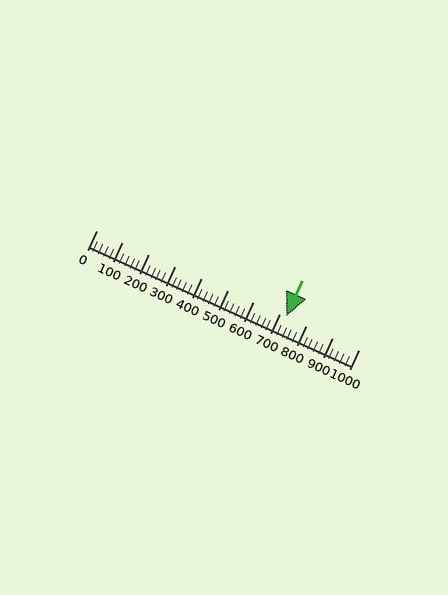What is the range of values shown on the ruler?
The ruler shows values from 0 to 1000.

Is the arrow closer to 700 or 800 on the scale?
The arrow is closer to 700.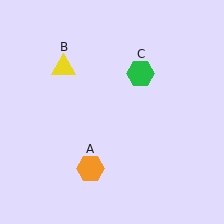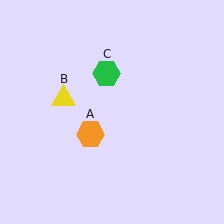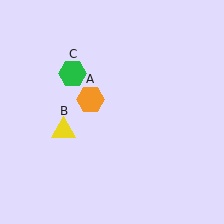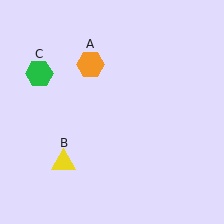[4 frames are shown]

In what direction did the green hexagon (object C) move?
The green hexagon (object C) moved left.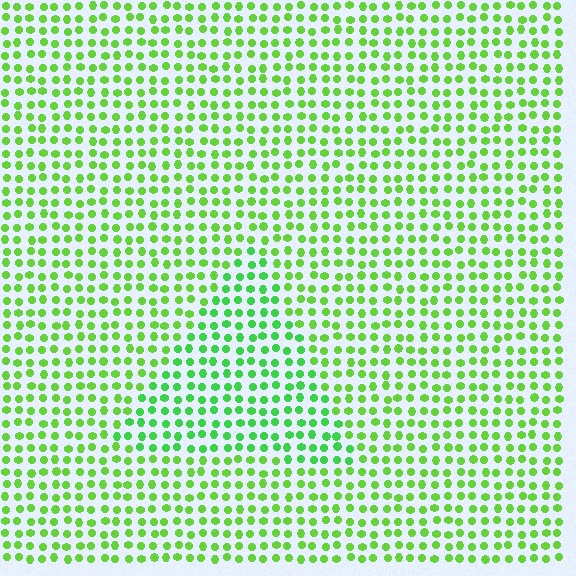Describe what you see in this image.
The image is filled with small lime elements in a uniform arrangement. A triangle-shaped region is visible where the elements are tinted to a slightly different hue, forming a subtle color boundary.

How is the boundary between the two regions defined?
The boundary is defined purely by a slight shift in hue (about 22 degrees). Spacing, size, and orientation are identical on both sides.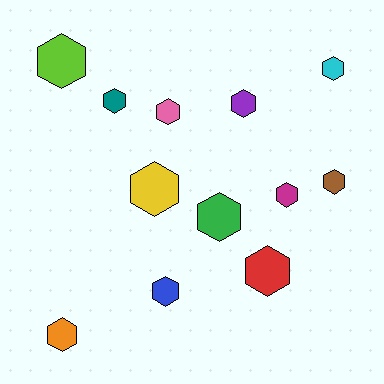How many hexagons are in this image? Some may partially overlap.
There are 12 hexagons.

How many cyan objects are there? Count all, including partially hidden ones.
There is 1 cyan object.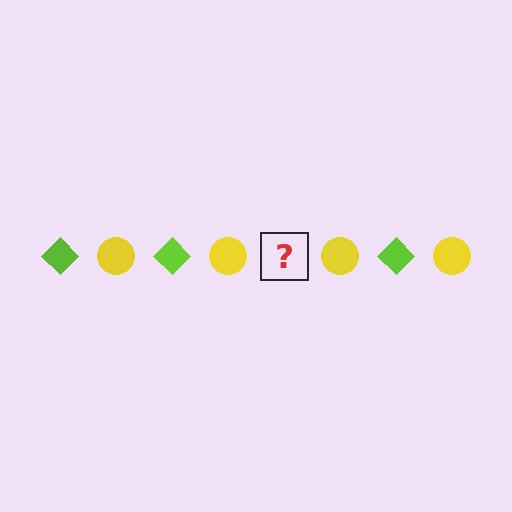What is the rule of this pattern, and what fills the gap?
The rule is that the pattern alternates between lime diamond and yellow circle. The gap should be filled with a lime diamond.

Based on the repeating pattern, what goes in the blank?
The blank should be a lime diamond.